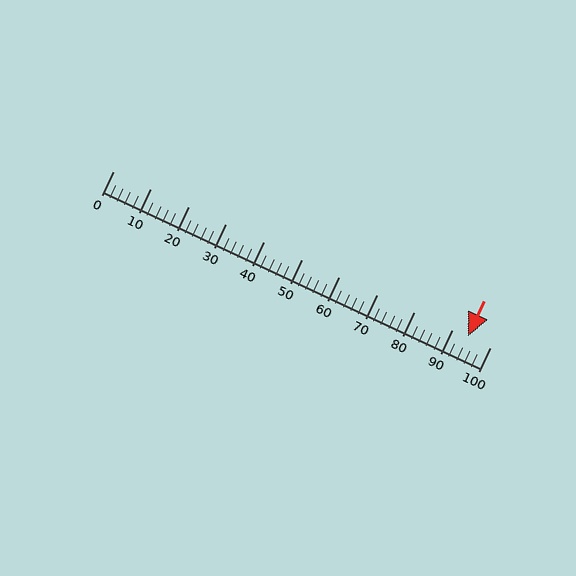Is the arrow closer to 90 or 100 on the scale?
The arrow is closer to 90.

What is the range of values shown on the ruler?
The ruler shows values from 0 to 100.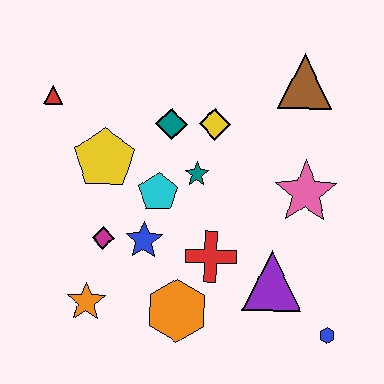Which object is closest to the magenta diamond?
The blue star is closest to the magenta diamond.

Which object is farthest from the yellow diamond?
The blue hexagon is farthest from the yellow diamond.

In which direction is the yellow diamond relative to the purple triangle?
The yellow diamond is above the purple triangle.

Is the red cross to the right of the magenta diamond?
Yes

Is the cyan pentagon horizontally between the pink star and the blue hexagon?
No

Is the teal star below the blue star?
No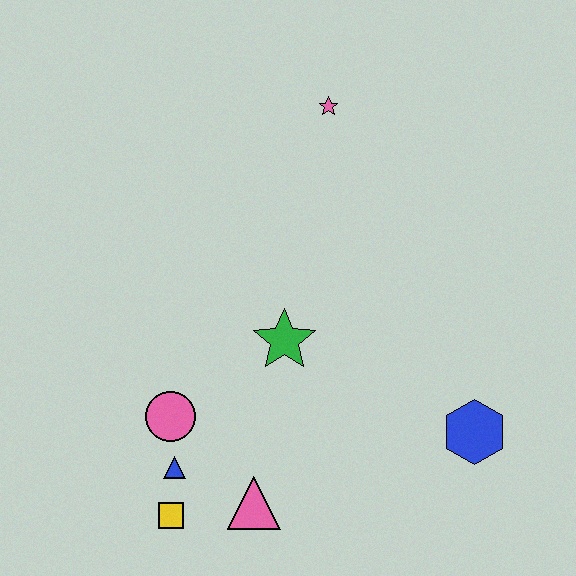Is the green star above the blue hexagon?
Yes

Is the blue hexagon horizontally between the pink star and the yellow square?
No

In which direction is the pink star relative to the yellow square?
The pink star is above the yellow square.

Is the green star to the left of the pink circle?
No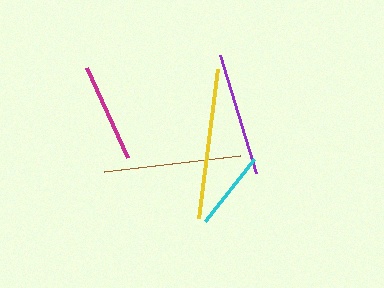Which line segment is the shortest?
The cyan line is the shortest at approximately 80 pixels.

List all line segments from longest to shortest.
From longest to shortest: yellow, brown, purple, magenta, cyan.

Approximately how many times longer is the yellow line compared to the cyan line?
The yellow line is approximately 1.9 times the length of the cyan line.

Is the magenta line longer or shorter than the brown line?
The brown line is longer than the magenta line.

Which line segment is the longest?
The yellow line is the longest at approximately 150 pixels.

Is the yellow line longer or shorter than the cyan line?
The yellow line is longer than the cyan line.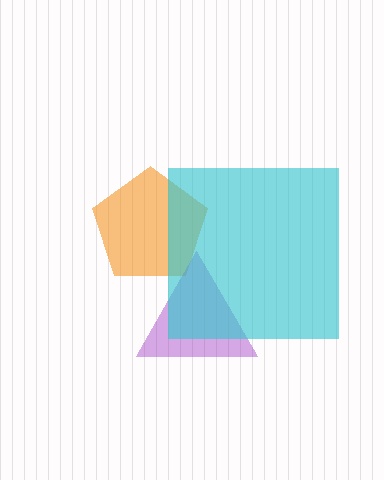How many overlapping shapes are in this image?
There are 3 overlapping shapes in the image.